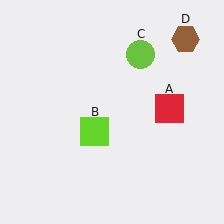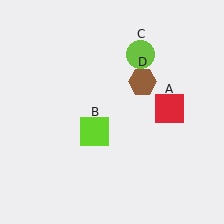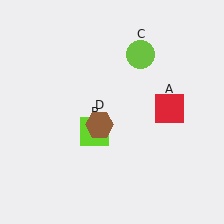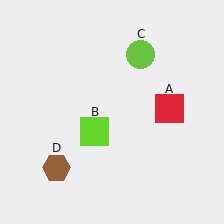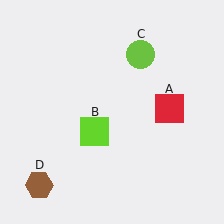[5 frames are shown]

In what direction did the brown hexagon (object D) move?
The brown hexagon (object D) moved down and to the left.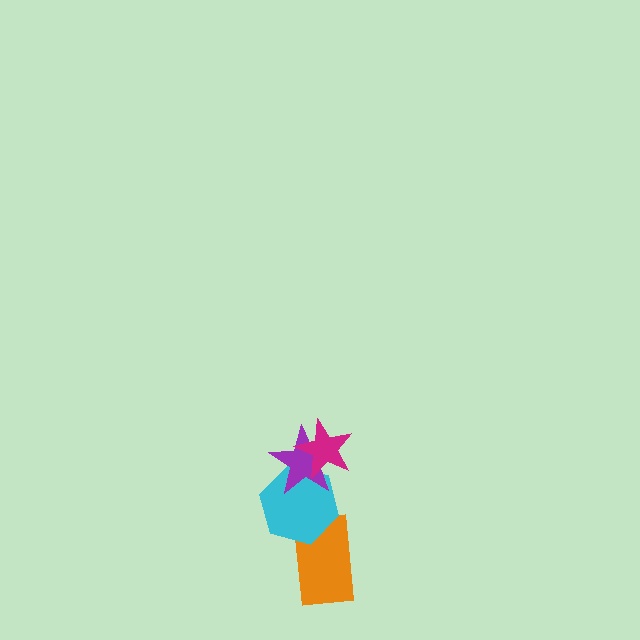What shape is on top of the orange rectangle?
The cyan hexagon is on top of the orange rectangle.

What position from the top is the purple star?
The purple star is 2nd from the top.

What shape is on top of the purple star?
The magenta star is on top of the purple star.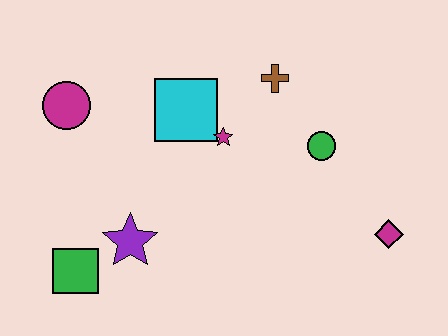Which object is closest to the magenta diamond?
The green circle is closest to the magenta diamond.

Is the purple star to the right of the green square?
Yes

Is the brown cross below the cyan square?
No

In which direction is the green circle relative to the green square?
The green circle is to the right of the green square.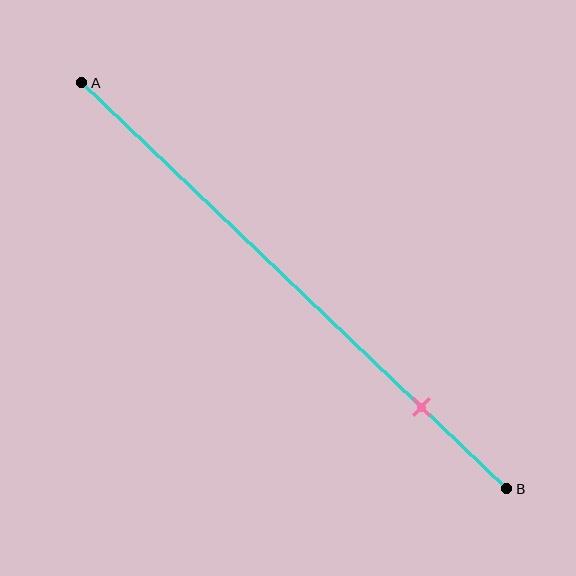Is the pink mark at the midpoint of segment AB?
No, the mark is at about 80% from A, not at the 50% midpoint.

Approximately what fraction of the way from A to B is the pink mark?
The pink mark is approximately 80% of the way from A to B.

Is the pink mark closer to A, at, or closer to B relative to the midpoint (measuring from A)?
The pink mark is closer to point B than the midpoint of segment AB.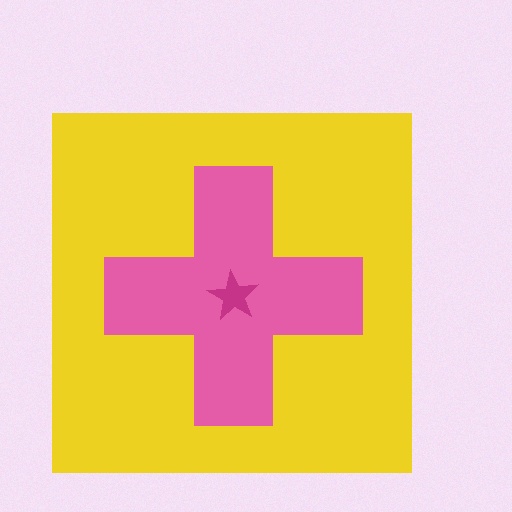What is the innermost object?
The magenta star.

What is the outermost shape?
The yellow square.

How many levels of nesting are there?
3.